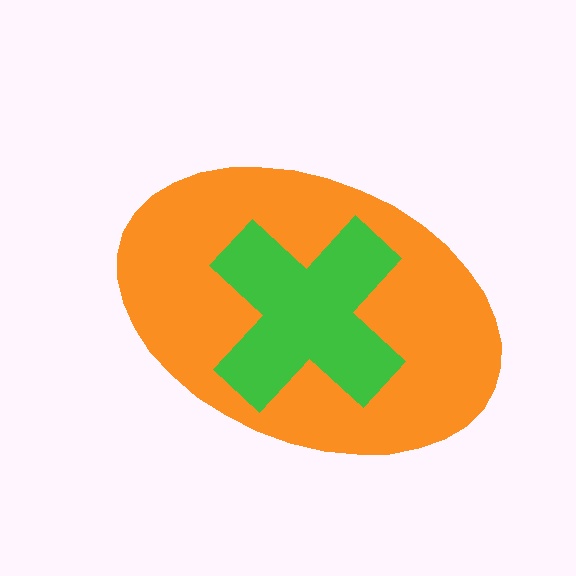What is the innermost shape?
The green cross.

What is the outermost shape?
The orange ellipse.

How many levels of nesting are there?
2.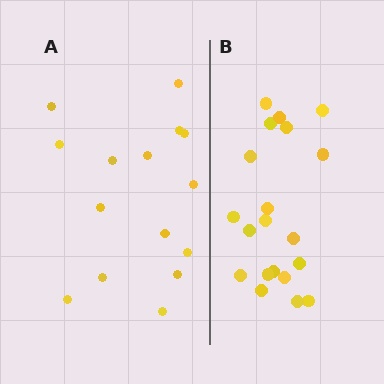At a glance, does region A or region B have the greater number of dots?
Region B (the right region) has more dots.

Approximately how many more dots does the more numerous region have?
Region B has about 5 more dots than region A.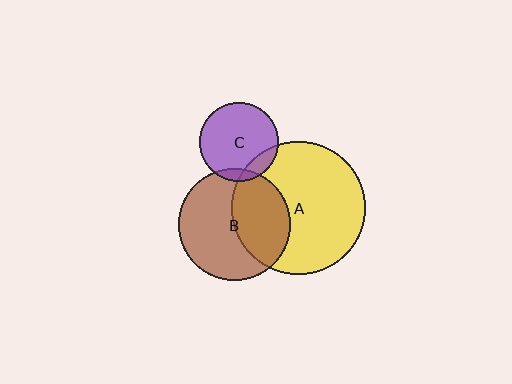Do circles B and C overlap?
Yes.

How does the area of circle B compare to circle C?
Approximately 2.0 times.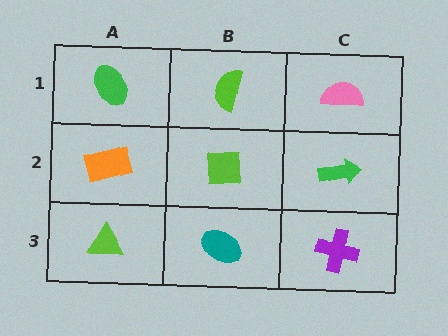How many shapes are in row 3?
3 shapes.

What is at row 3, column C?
A purple cross.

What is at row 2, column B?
A lime square.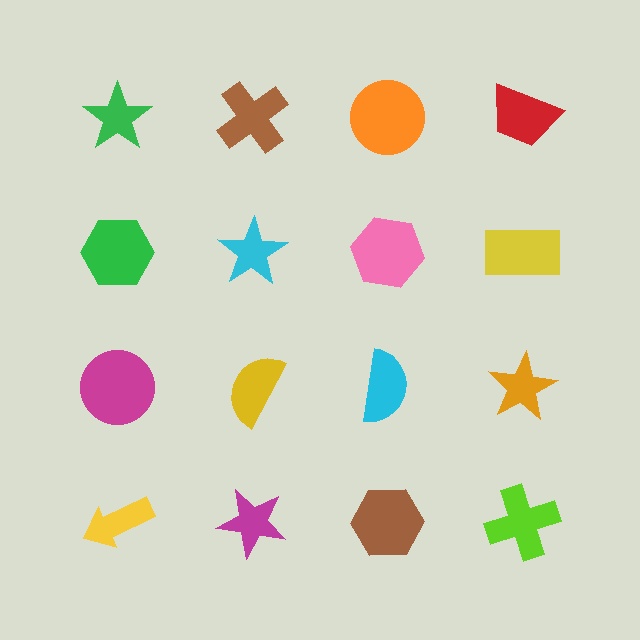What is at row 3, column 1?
A magenta circle.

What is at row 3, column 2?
A yellow semicircle.